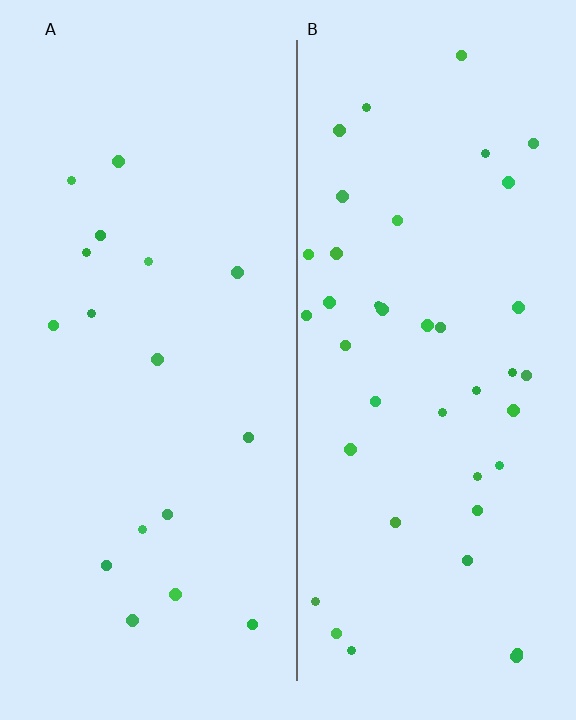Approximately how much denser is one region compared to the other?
Approximately 2.4× — region B over region A.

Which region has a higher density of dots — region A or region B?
B (the right).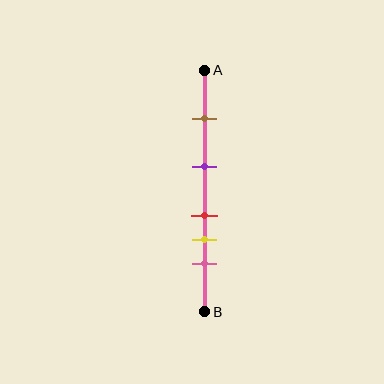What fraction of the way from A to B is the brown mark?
The brown mark is approximately 20% (0.2) of the way from A to B.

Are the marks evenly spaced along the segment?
No, the marks are not evenly spaced.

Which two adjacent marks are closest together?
The red and yellow marks are the closest adjacent pair.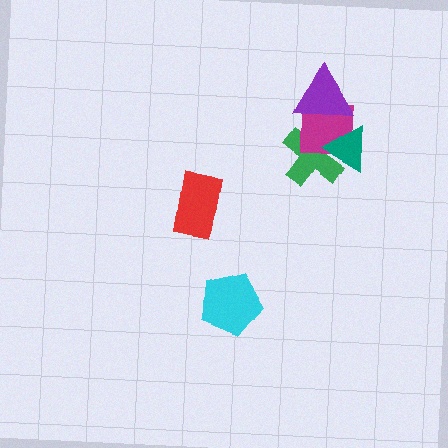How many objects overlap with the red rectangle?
0 objects overlap with the red rectangle.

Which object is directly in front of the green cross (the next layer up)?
The magenta square is directly in front of the green cross.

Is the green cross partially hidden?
Yes, it is partially covered by another shape.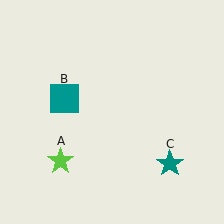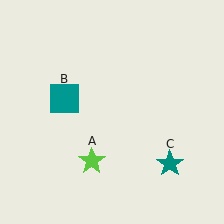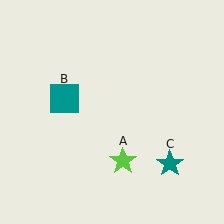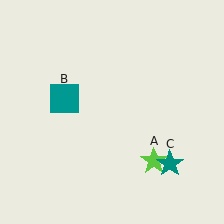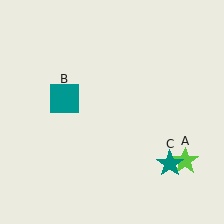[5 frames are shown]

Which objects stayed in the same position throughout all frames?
Teal square (object B) and teal star (object C) remained stationary.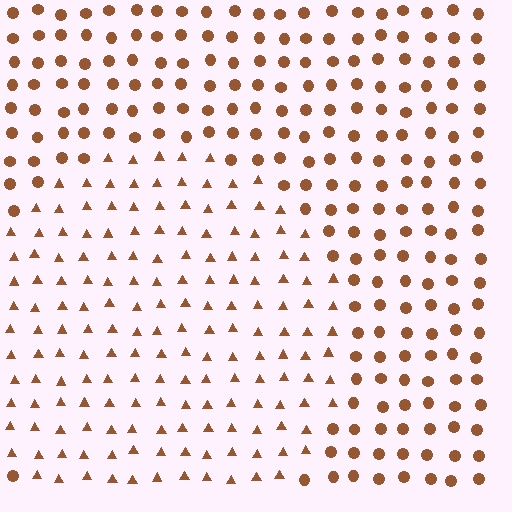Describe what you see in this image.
The image is filled with small brown elements arranged in a uniform grid. A circle-shaped region contains triangles, while the surrounding area contains circles. The boundary is defined purely by the change in element shape.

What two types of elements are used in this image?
The image uses triangles inside the circle region and circles outside it.